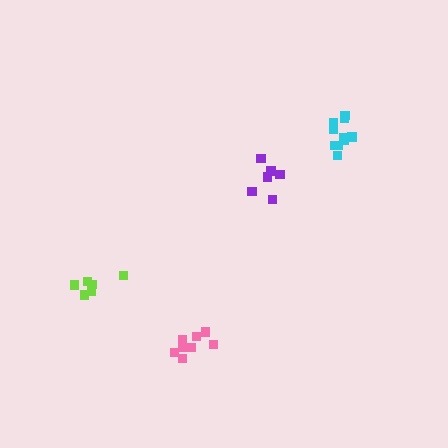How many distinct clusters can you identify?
There are 4 distinct clusters.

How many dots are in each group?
Group 1: 7 dots, Group 2: 11 dots, Group 3: 6 dots, Group 4: 8 dots (32 total).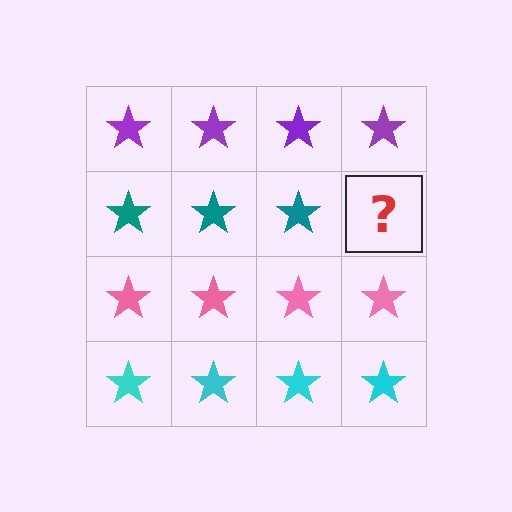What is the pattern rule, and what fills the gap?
The rule is that each row has a consistent color. The gap should be filled with a teal star.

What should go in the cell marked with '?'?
The missing cell should contain a teal star.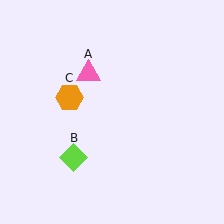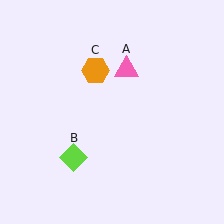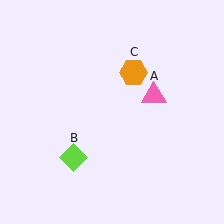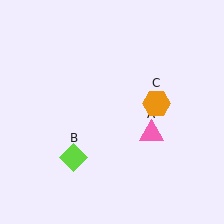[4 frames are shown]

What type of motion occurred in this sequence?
The pink triangle (object A), orange hexagon (object C) rotated clockwise around the center of the scene.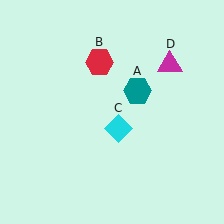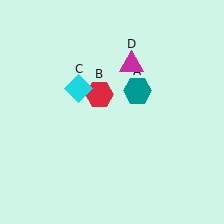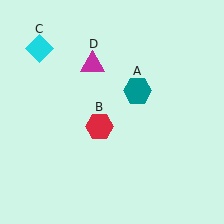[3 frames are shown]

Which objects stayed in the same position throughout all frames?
Teal hexagon (object A) remained stationary.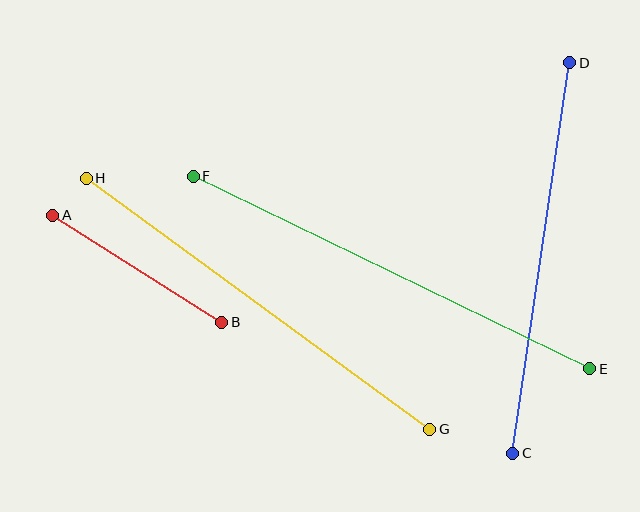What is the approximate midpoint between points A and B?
The midpoint is at approximately (137, 269) pixels.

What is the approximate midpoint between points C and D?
The midpoint is at approximately (541, 258) pixels.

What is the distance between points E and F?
The distance is approximately 441 pixels.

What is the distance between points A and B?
The distance is approximately 200 pixels.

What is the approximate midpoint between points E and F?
The midpoint is at approximately (391, 273) pixels.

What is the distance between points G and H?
The distance is approximately 425 pixels.